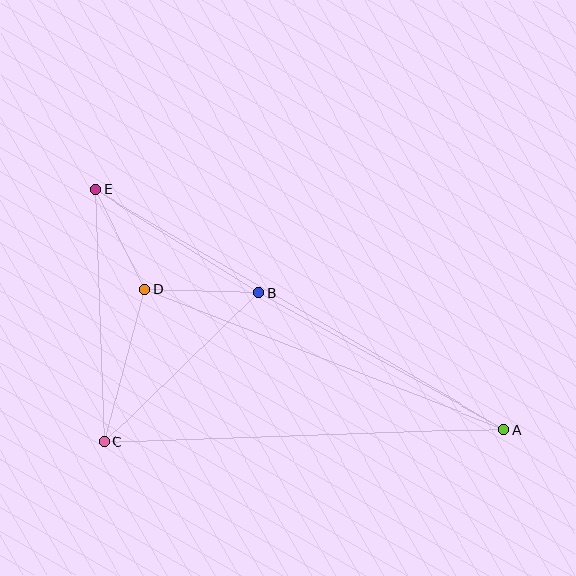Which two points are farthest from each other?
Points A and E are farthest from each other.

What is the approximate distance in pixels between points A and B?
The distance between A and B is approximately 280 pixels.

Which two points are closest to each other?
Points D and E are closest to each other.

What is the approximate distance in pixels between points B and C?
The distance between B and C is approximately 215 pixels.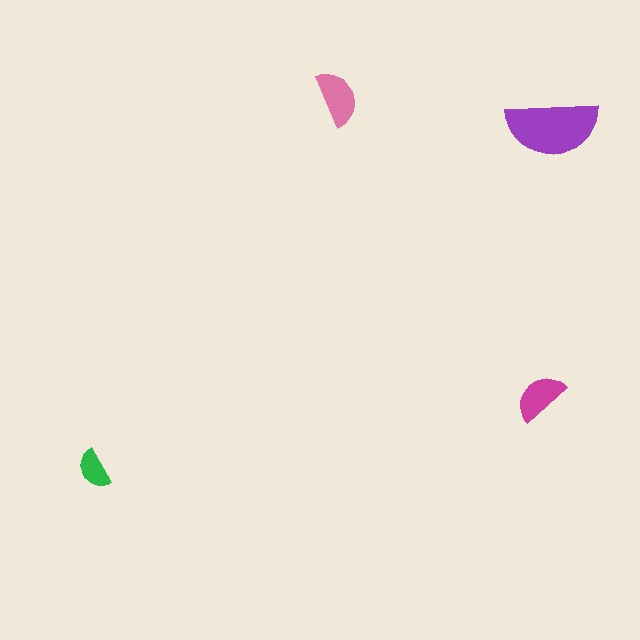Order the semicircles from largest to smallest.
the purple one, the pink one, the magenta one, the green one.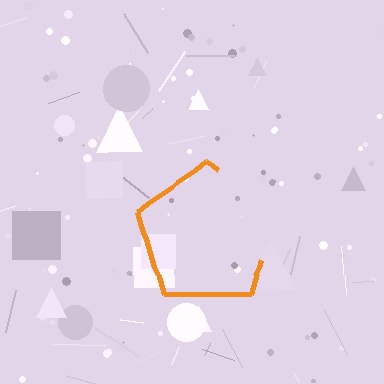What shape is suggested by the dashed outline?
The dashed outline suggests a pentagon.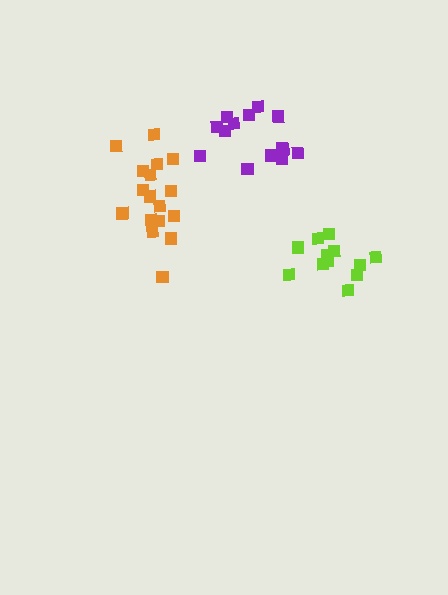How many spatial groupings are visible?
There are 3 spatial groupings.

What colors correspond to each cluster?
The clusters are colored: lime, orange, purple.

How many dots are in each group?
Group 1: 12 dots, Group 2: 17 dots, Group 3: 14 dots (43 total).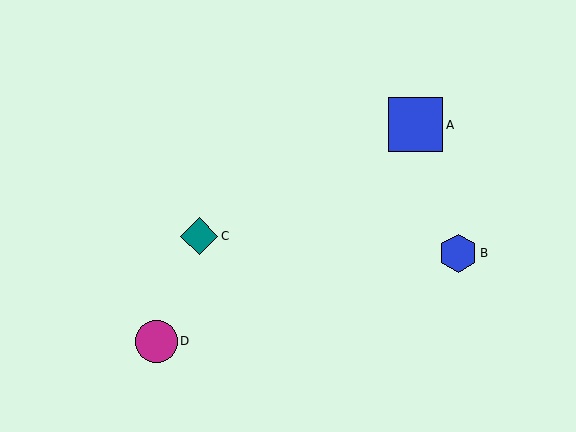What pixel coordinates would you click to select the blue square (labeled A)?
Click at (416, 125) to select the blue square A.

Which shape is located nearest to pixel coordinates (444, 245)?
The blue hexagon (labeled B) at (458, 253) is nearest to that location.